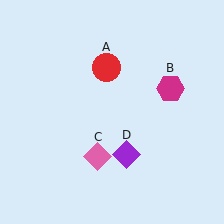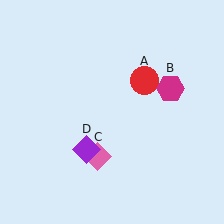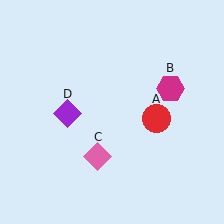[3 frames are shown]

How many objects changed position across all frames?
2 objects changed position: red circle (object A), purple diamond (object D).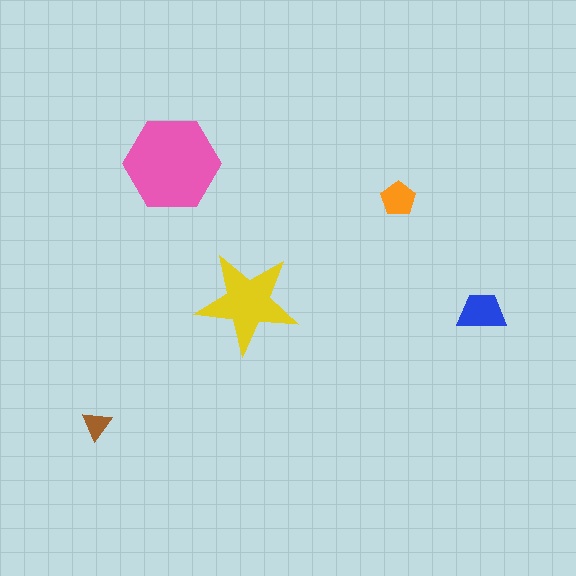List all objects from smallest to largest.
The brown triangle, the orange pentagon, the blue trapezoid, the yellow star, the pink hexagon.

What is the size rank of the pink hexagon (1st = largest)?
1st.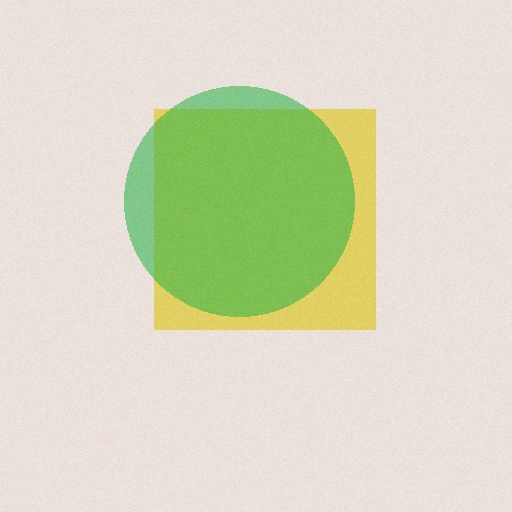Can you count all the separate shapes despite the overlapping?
Yes, there are 2 separate shapes.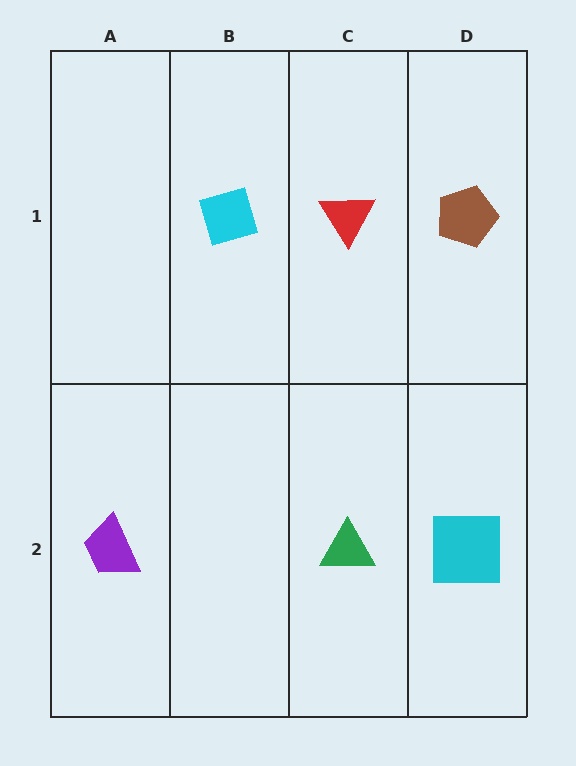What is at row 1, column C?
A red triangle.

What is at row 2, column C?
A green triangle.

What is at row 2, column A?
A purple trapezoid.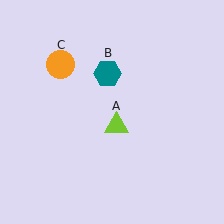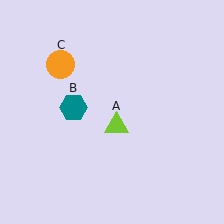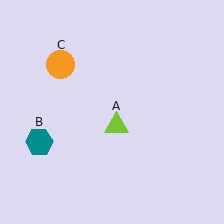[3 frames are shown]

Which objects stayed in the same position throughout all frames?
Lime triangle (object A) and orange circle (object C) remained stationary.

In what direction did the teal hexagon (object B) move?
The teal hexagon (object B) moved down and to the left.